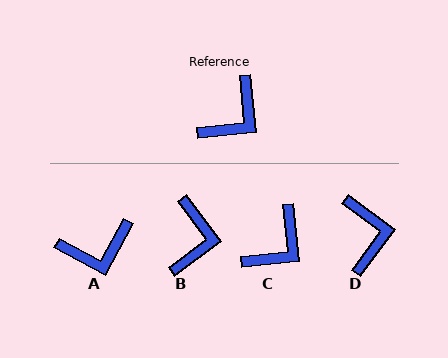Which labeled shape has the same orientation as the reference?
C.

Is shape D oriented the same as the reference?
No, it is off by about 48 degrees.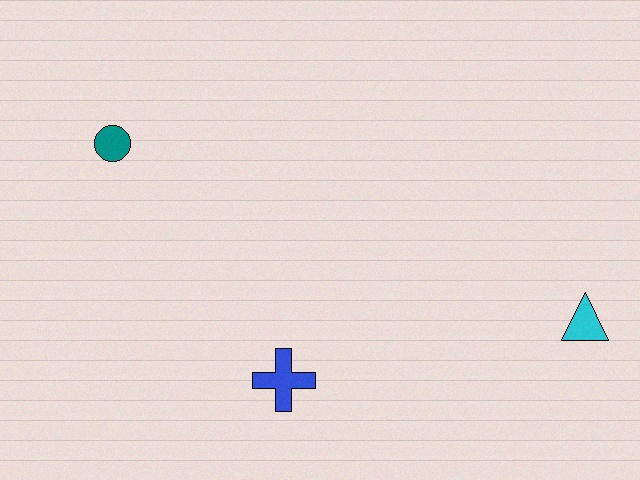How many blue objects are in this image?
There is 1 blue object.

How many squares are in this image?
There are no squares.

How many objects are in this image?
There are 3 objects.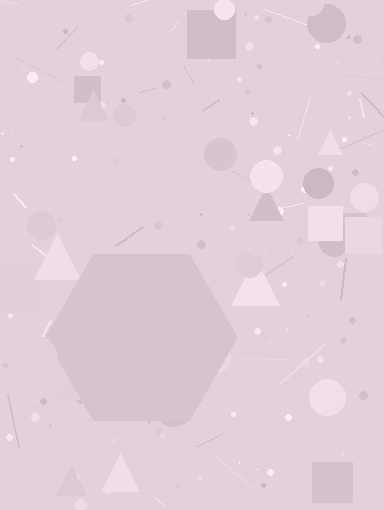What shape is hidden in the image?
A hexagon is hidden in the image.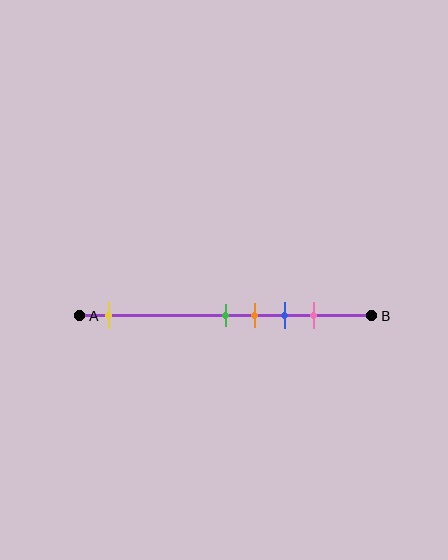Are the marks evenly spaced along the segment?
No, the marks are not evenly spaced.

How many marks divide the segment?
There are 5 marks dividing the segment.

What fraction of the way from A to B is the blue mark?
The blue mark is approximately 70% (0.7) of the way from A to B.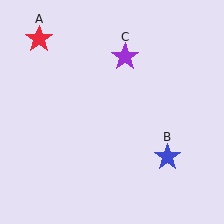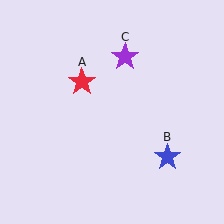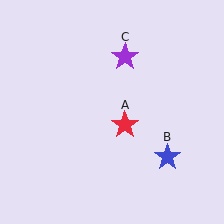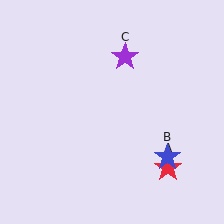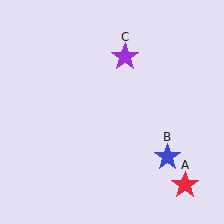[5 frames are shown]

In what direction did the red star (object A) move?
The red star (object A) moved down and to the right.